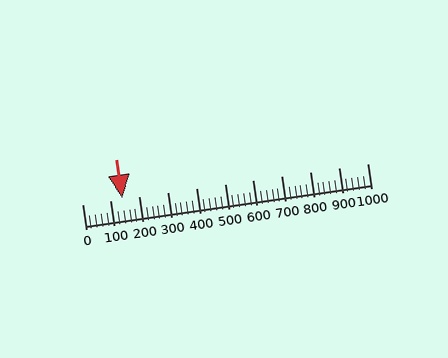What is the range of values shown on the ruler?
The ruler shows values from 0 to 1000.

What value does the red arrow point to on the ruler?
The red arrow points to approximately 140.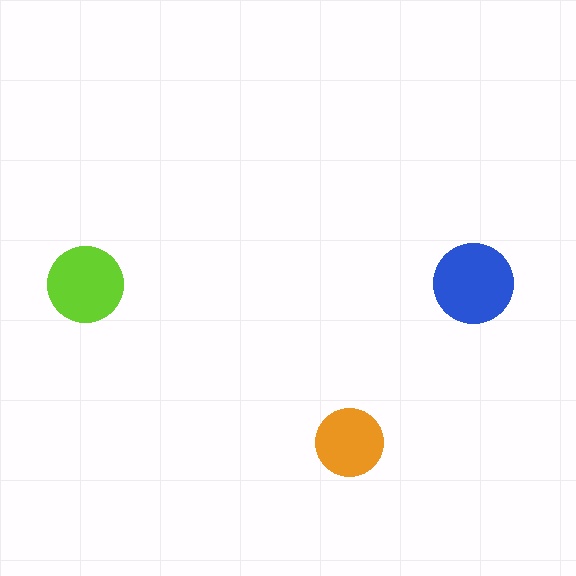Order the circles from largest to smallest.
the blue one, the lime one, the orange one.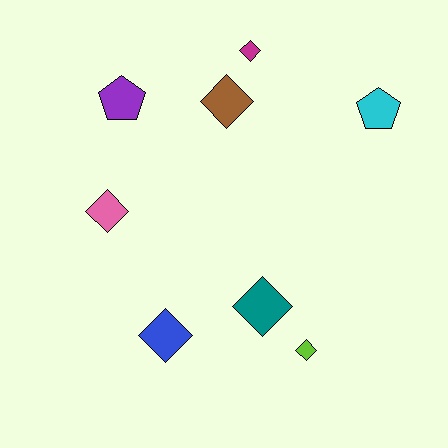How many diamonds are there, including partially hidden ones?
There are 6 diamonds.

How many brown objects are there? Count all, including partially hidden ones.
There is 1 brown object.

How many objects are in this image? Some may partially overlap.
There are 8 objects.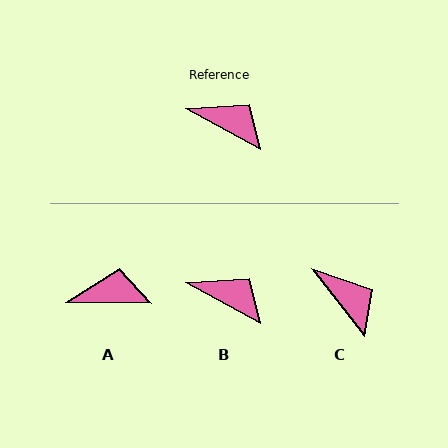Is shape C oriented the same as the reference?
No, it is off by about 23 degrees.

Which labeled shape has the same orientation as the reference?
B.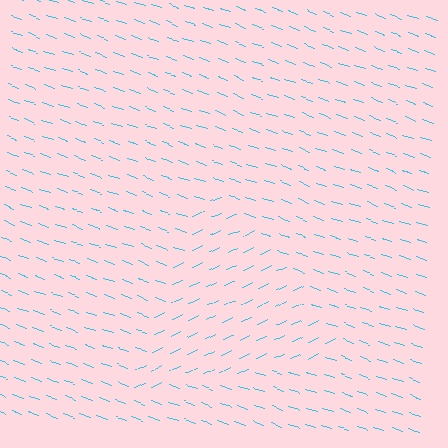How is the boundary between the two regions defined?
The boundary is defined purely by a change in line orientation (approximately 45 degrees difference). All lines are the same color and thickness.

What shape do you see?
I see a triangle.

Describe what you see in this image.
The image is filled with small cyan line segments. A triangle region in the image has lines oriented differently from the surrounding lines, creating a visible texture boundary.